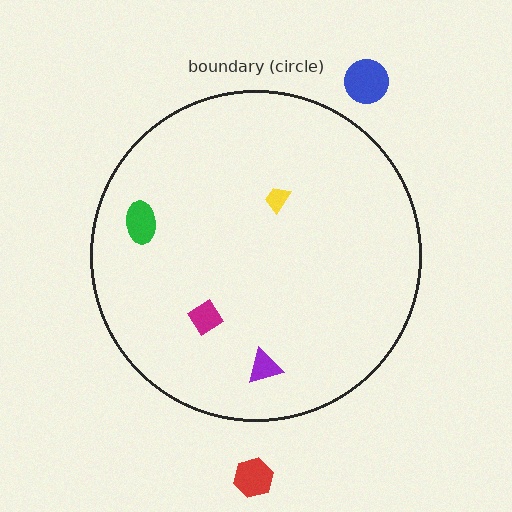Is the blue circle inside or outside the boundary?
Outside.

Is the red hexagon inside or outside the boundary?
Outside.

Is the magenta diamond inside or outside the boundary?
Inside.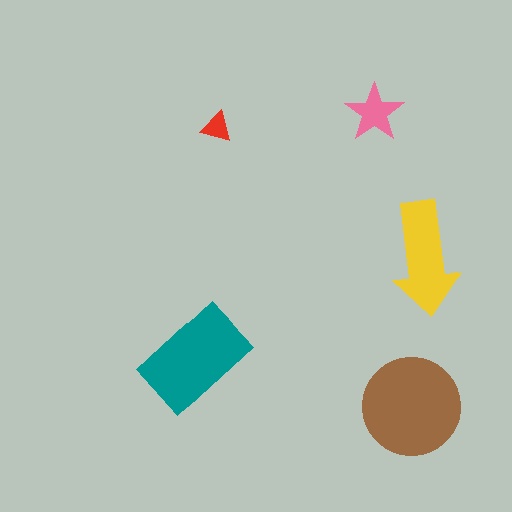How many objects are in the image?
There are 5 objects in the image.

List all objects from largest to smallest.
The brown circle, the teal rectangle, the yellow arrow, the pink star, the red triangle.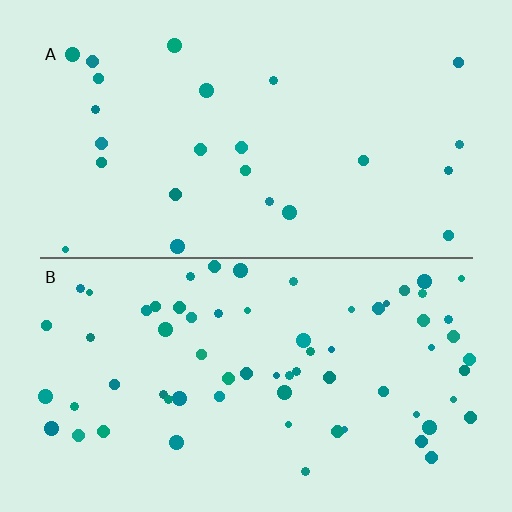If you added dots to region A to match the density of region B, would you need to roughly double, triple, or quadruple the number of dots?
Approximately triple.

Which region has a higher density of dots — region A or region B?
B (the bottom).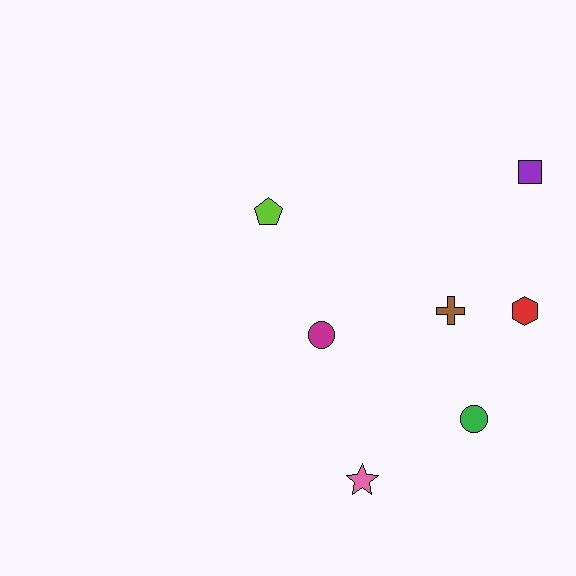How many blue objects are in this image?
There are no blue objects.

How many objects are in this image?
There are 7 objects.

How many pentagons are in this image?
There is 1 pentagon.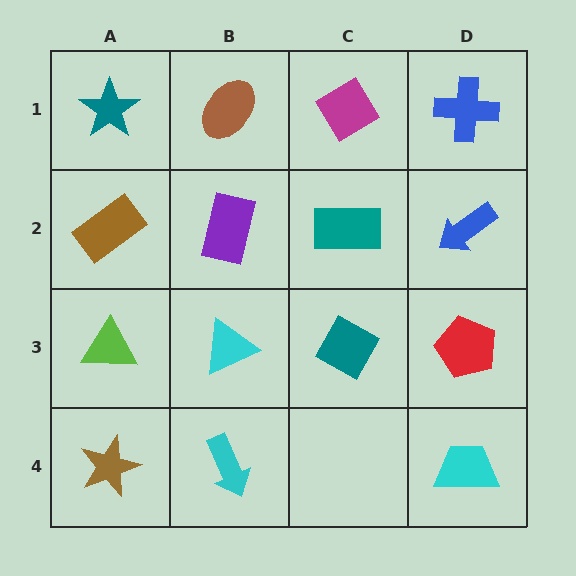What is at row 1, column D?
A blue cross.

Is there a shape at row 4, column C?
No, that cell is empty.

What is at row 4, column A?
A brown star.